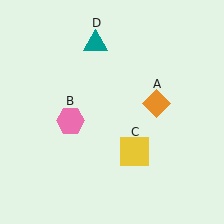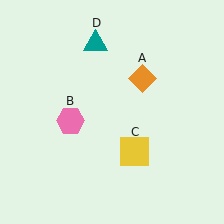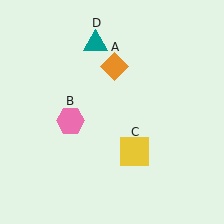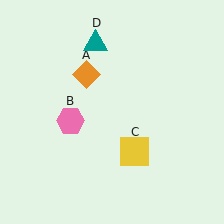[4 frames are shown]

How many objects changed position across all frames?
1 object changed position: orange diamond (object A).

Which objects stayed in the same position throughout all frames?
Pink hexagon (object B) and yellow square (object C) and teal triangle (object D) remained stationary.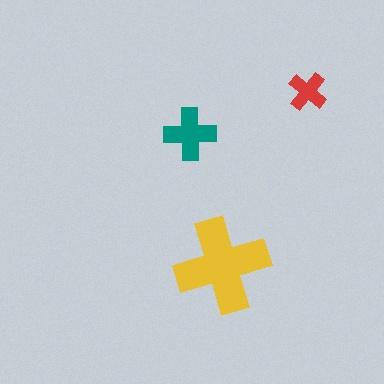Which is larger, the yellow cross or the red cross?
The yellow one.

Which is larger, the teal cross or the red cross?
The teal one.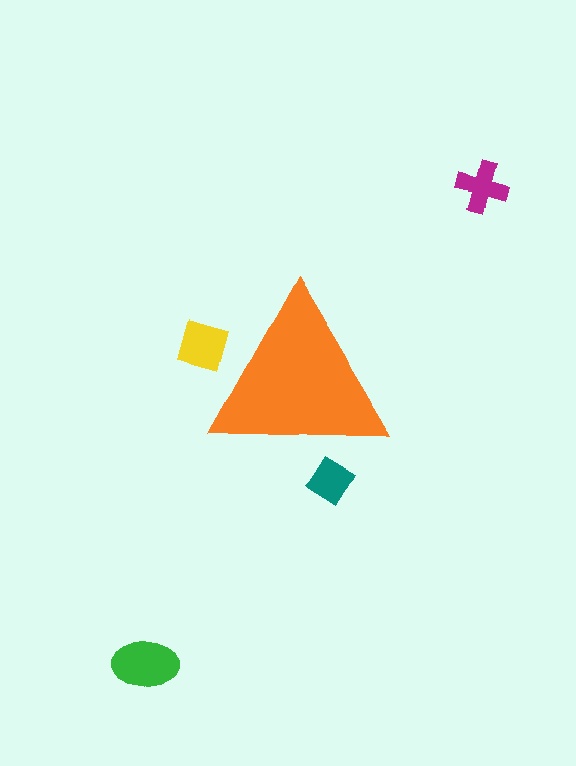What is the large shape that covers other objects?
An orange triangle.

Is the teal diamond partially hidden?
Yes, the teal diamond is partially hidden behind the orange triangle.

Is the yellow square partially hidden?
Yes, the yellow square is partially hidden behind the orange triangle.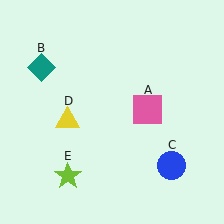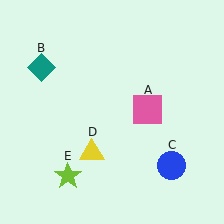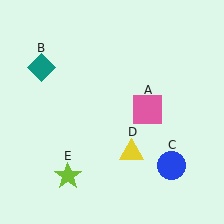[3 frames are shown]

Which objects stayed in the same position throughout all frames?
Pink square (object A) and teal diamond (object B) and blue circle (object C) and lime star (object E) remained stationary.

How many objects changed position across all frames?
1 object changed position: yellow triangle (object D).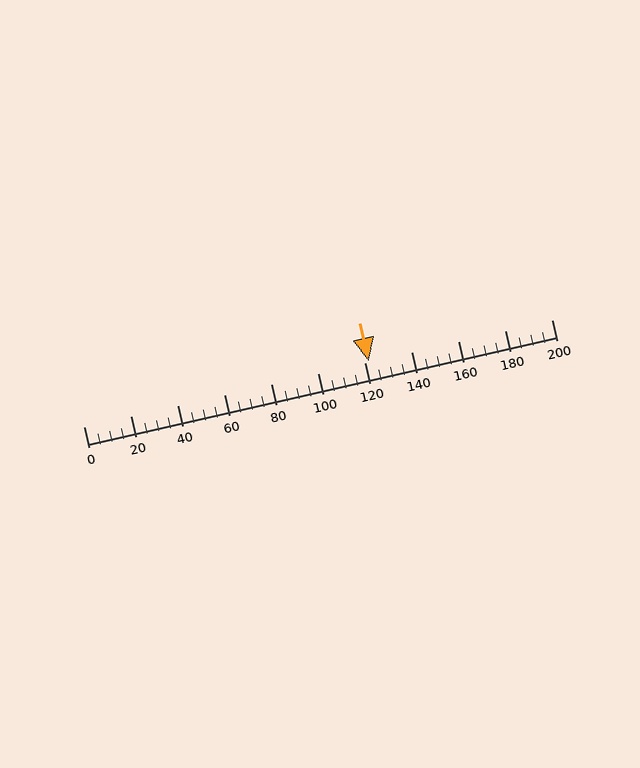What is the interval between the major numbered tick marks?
The major tick marks are spaced 20 units apart.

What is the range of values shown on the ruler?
The ruler shows values from 0 to 200.